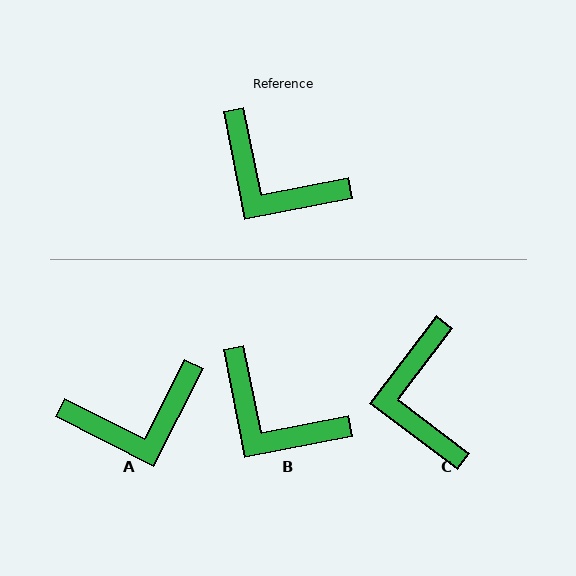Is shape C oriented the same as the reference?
No, it is off by about 48 degrees.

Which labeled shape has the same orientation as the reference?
B.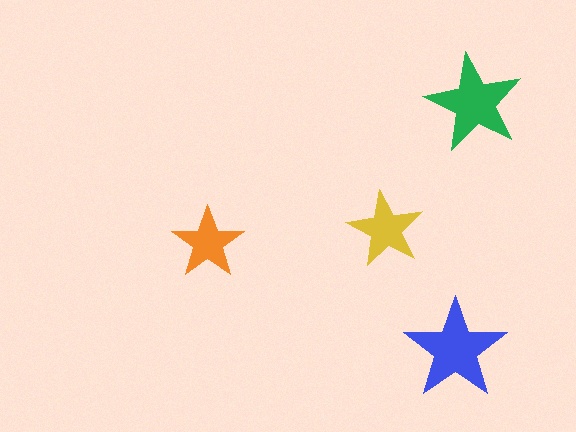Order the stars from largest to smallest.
the blue one, the green one, the yellow one, the orange one.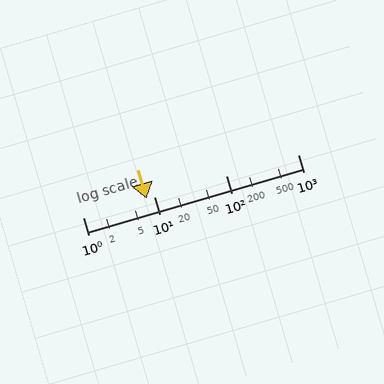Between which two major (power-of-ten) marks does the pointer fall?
The pointer is between 1 and 10.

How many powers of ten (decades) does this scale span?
The scale spans 3 decades, from 1 to 1000.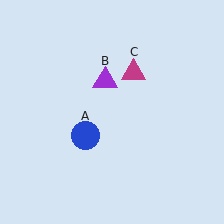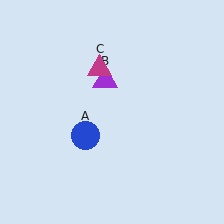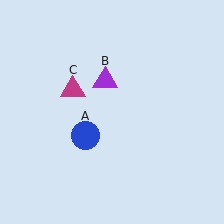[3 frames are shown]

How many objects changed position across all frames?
1 object changed position: magenta triangle (object C).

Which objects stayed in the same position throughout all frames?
Blue circle (object A) and purple triangle (object B) remained stationary.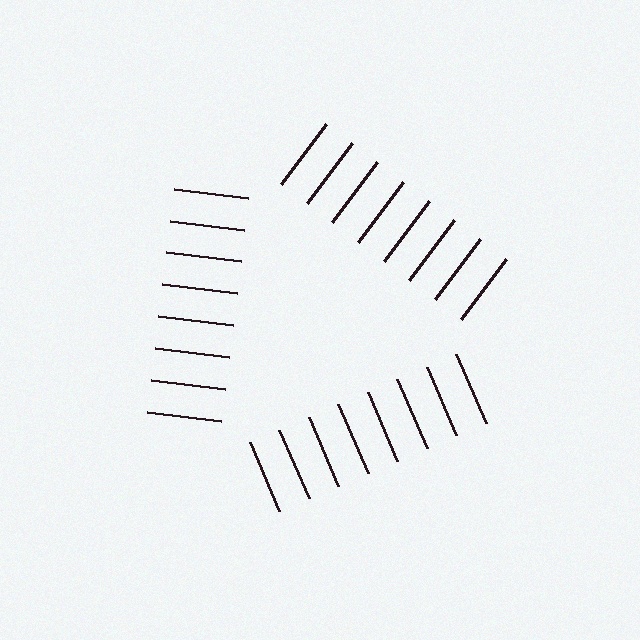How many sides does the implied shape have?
3 sides — the line-ends trace a triangle.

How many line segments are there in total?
24 — 8 along each of the 3 edges.